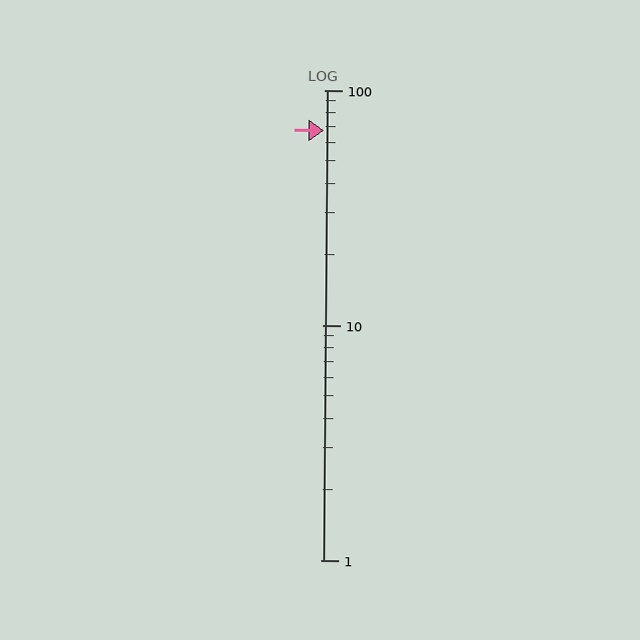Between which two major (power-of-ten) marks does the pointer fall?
The pointer is between 10 and 100.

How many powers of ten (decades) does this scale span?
The scale spans 2 decades, from 1 to 100.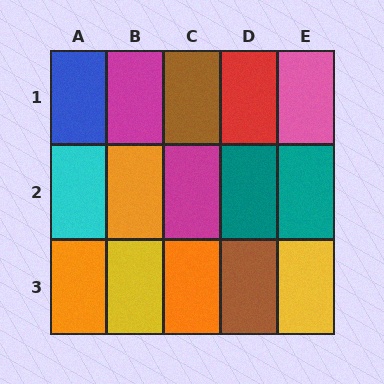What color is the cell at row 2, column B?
Orange.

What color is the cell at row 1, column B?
Magenta.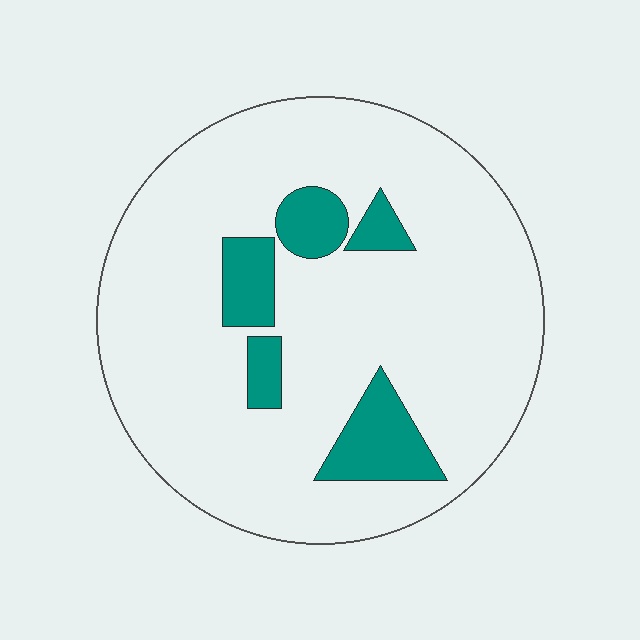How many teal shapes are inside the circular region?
5.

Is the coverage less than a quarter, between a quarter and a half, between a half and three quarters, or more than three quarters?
Less than a quarter.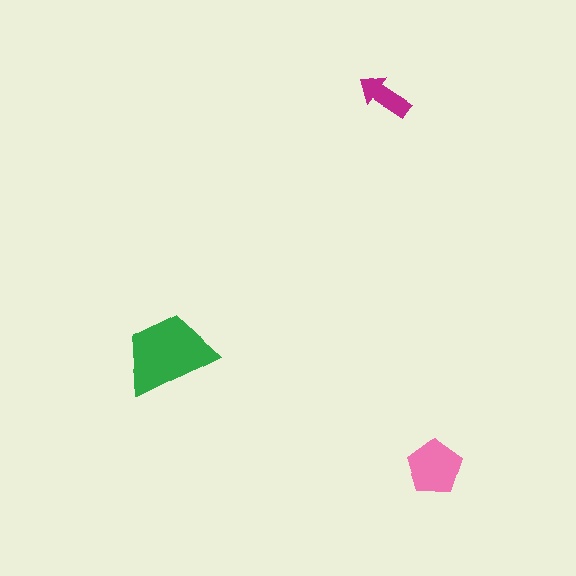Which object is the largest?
The green trapezoid.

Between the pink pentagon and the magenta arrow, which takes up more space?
The pink pentagon.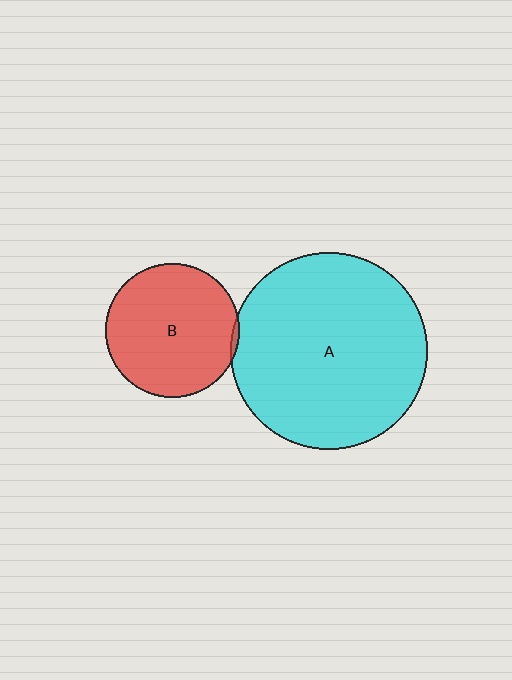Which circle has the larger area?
Circle A (cyan).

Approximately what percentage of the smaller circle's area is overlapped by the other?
Approximately 5%.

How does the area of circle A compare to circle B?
Approximately 2.1 times.